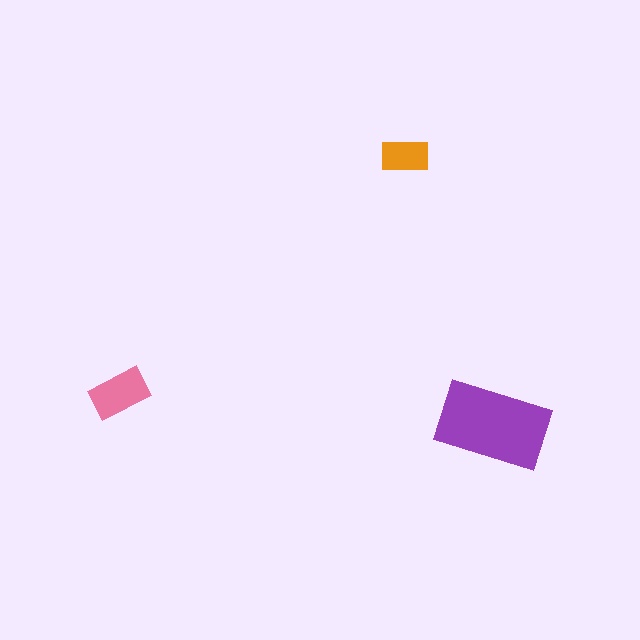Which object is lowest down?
The purple rectangle is bottommost.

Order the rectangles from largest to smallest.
the purple one, the pink one, the orange one.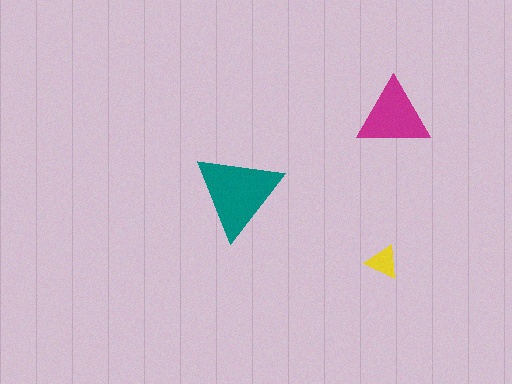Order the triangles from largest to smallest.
the teal one, the magenta one, the yellow one.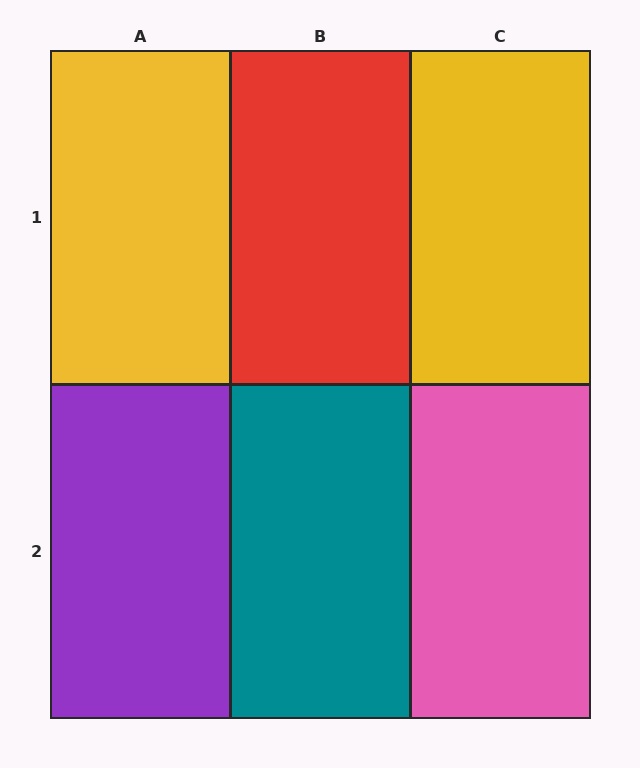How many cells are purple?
1 cell is purple.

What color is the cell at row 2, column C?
Pink.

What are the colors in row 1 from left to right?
Yellow, red, yellow.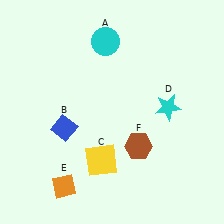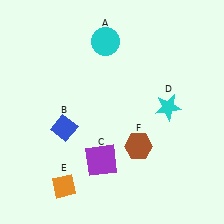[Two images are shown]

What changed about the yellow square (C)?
In Image 1, C is yellow. In Image 2, it changed to purple.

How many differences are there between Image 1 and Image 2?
There is 1 difference between the two images.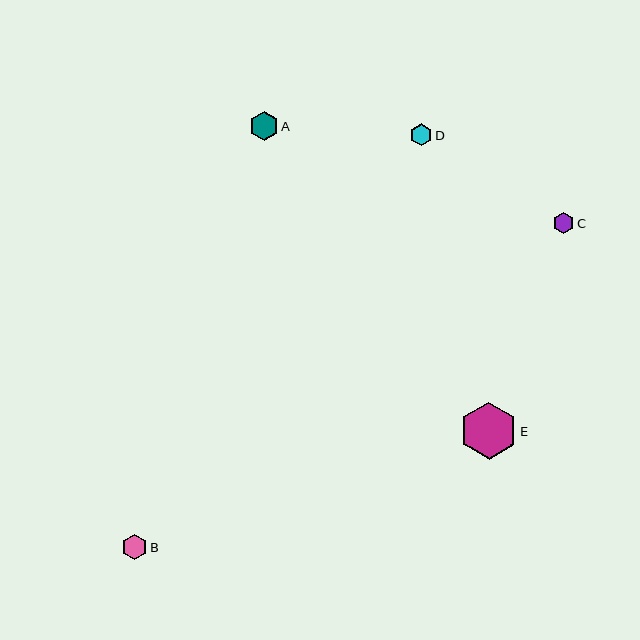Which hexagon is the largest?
Hexagon E is the largest with a size of approximately 57 pixels.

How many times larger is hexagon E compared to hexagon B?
Hexagon E is approximately 2.2 times the size of hexagon B.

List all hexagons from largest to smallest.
From largest to smallest: E, A, B, D, C.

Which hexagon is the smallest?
Hexagon C is the smallest with a size of approximately 21 pixels.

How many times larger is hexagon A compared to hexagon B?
Hexagon A is approximately 1.1 times the size of hexagon B.